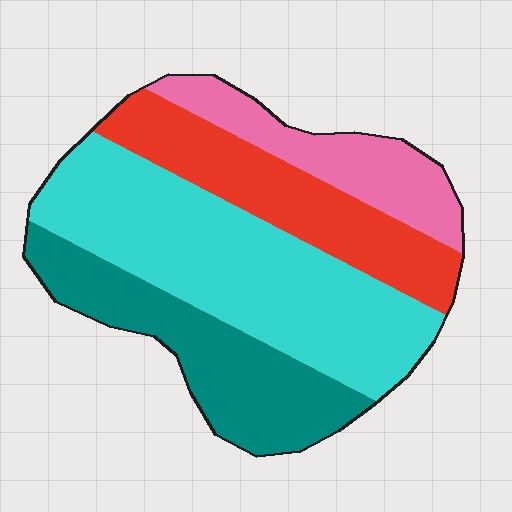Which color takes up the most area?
Cyan, at roughly 40%.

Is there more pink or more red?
Red.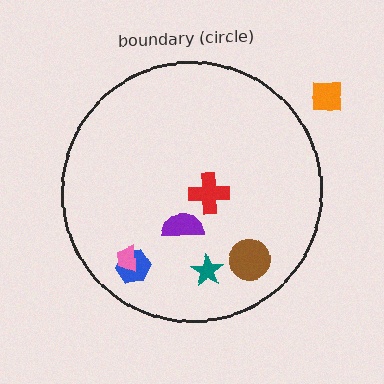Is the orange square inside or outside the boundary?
Outside.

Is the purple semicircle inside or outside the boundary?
Inside.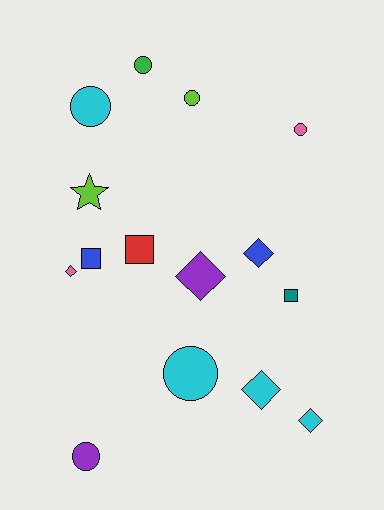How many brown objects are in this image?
There are no brown objects.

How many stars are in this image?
There is 1 star.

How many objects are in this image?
There are 15 objects.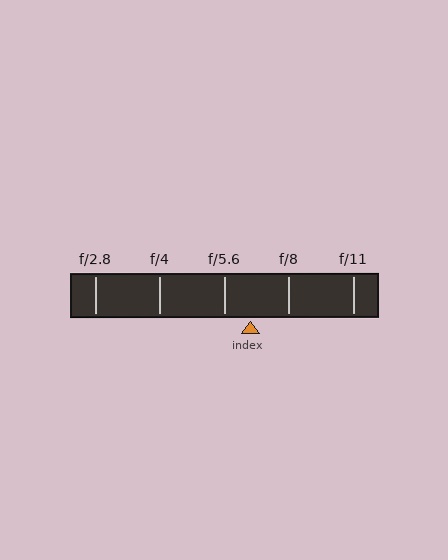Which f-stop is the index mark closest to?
The index mark is closest to f/5.6.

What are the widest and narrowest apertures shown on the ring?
The widest aperture shown is f/2.8 and the narrowest is f/11.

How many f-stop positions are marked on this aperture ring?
There are 5 f-stop positions marked.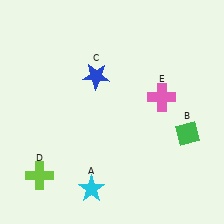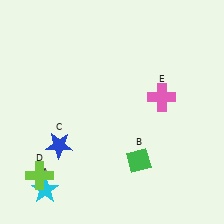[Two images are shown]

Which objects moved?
The objects that moved are: the cyan star (A), the green diamond (B), the blue star (C).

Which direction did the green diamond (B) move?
The green diamond (B) moved left.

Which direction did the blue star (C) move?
The blue star (C) moved down.